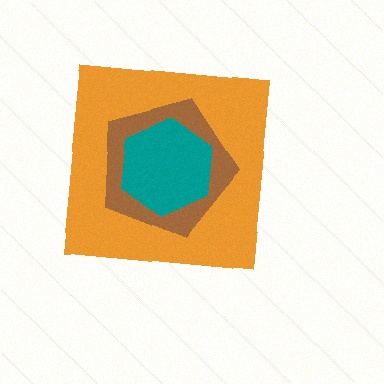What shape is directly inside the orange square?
The brown pentagon.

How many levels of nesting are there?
3.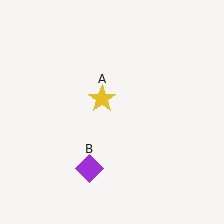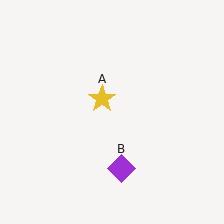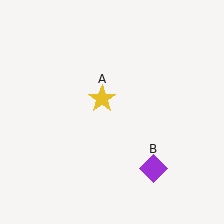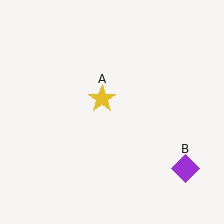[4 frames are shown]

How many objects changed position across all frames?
1 object changed position: purple diamond (object B).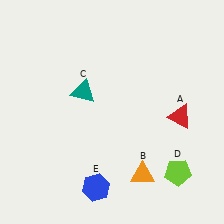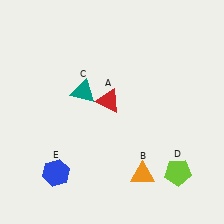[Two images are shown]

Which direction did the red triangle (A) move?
The red triangle (A) moved left.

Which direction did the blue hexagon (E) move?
The blue hexagon (E) moved left.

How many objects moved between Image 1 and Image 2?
2 objects moved between the two images.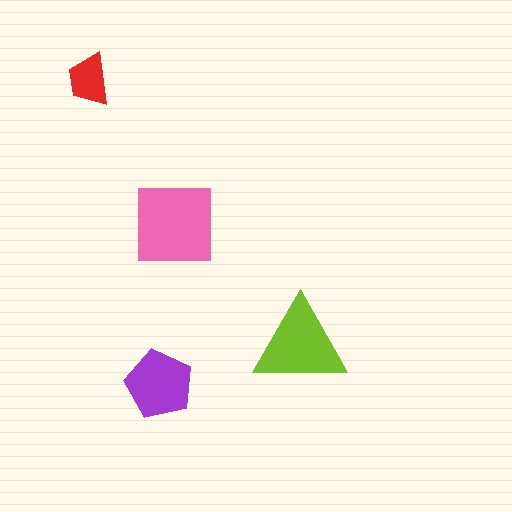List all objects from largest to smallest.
The pink square, the lime triangle, the purple pentagon, the red trapezoid.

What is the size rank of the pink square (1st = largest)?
1st.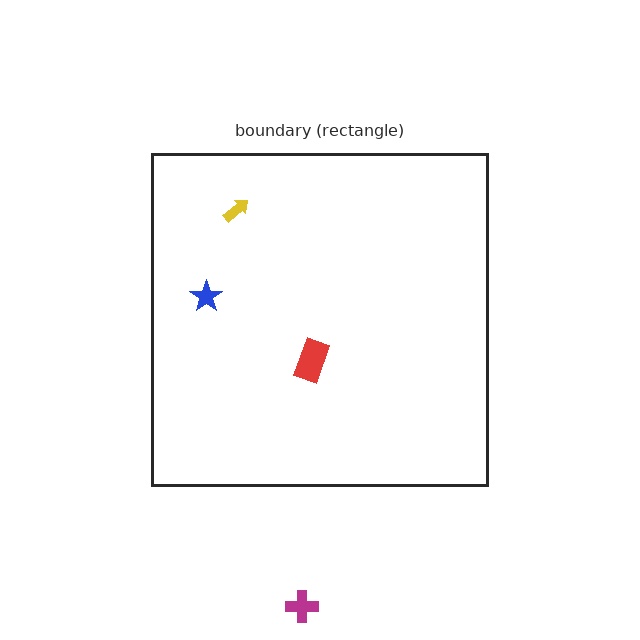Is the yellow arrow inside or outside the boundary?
Inside.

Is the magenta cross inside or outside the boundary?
Outside.